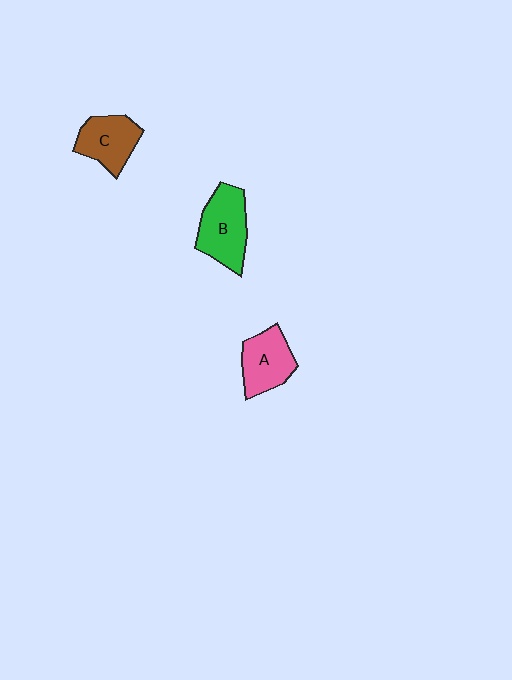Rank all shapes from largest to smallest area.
From largest to smallest: B (green), A (pink), C (brown).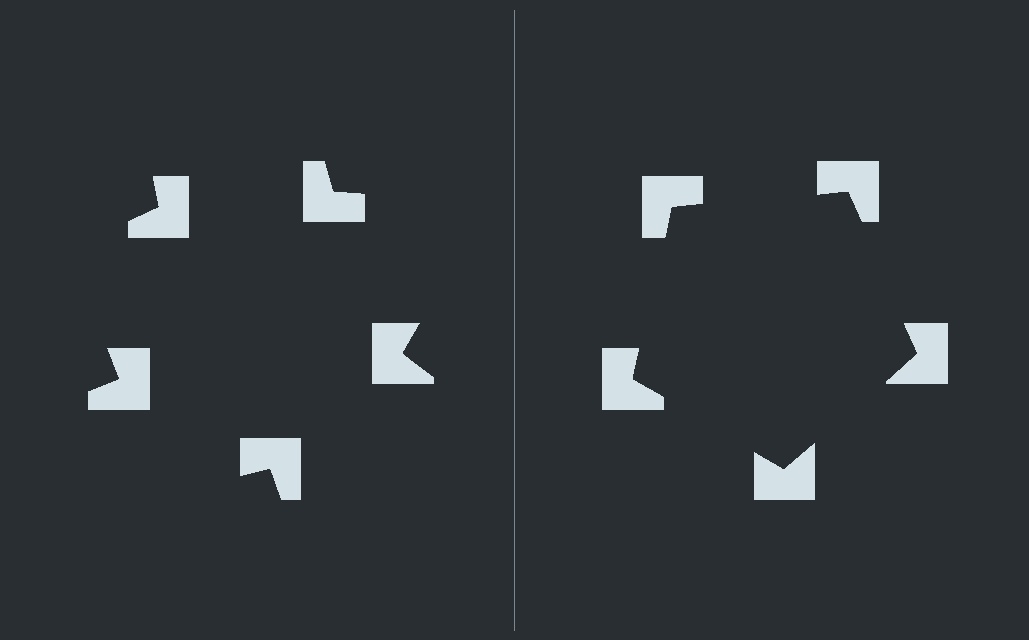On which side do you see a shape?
An illusory pentagon appears on the right side. On the left side the wedge cuts are rotated, so no coherent shape forms.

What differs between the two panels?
The notched squares are positioned identically on both sides; only the wedge orientations differ. On the right they align to a pentagon; on the left they are misaligned.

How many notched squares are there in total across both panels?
10 — 5 on each side.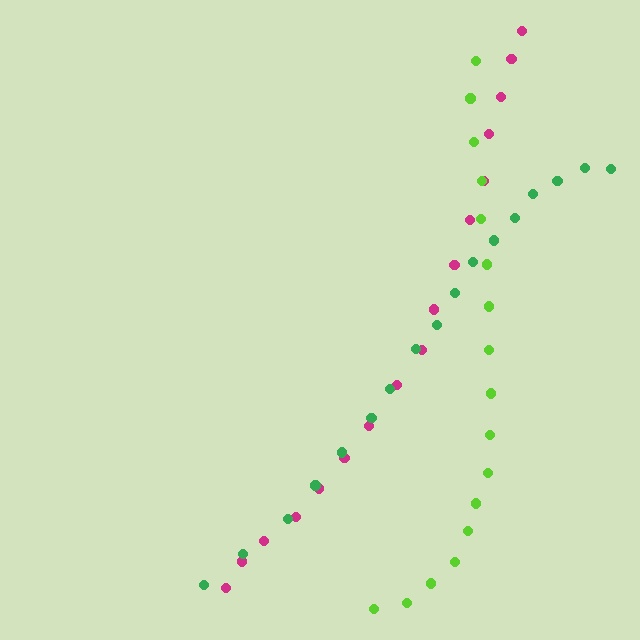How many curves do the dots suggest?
There are 3 distinct paths.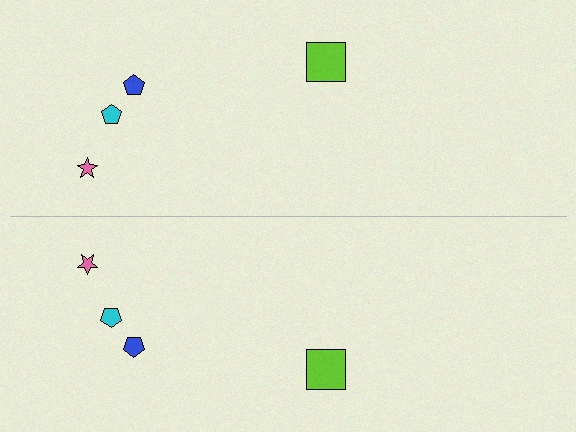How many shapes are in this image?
There are 8 shapes in this image.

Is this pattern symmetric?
Yes, this pattern has bilateral (reflection) symmetry.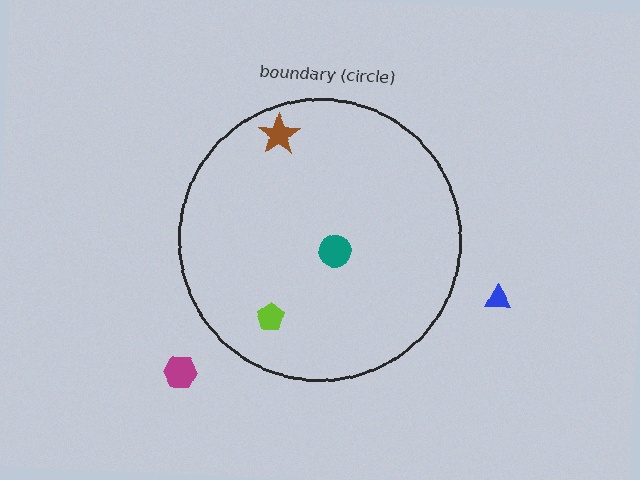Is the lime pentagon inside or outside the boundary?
Inside.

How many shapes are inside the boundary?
3 inside, 2 outside.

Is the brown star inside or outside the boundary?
Inside.